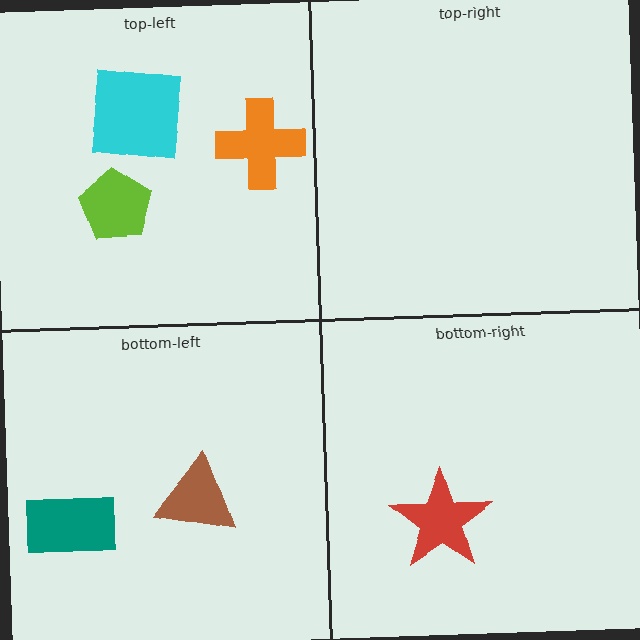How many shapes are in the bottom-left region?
2.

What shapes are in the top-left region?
The orange cross, the cyan square, the lime pentagon.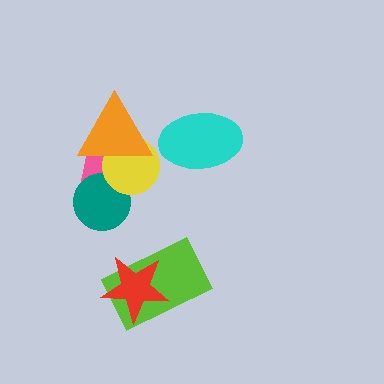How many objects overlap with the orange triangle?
2 objects overlap with the orange triangle.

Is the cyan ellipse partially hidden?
No, no other shape covers it.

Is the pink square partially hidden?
Yes, it is partially covered by another shape.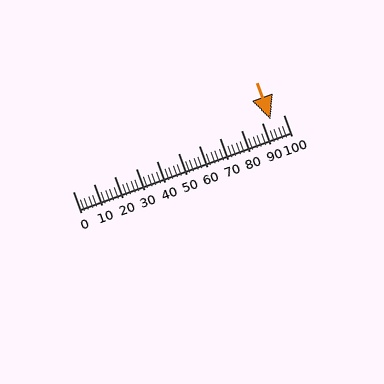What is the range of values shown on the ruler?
The ruler shows values from 0 to 100.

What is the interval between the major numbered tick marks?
The major tick marks are spaced 10 units apart.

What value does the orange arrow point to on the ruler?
The orange arrow points to approximately 94.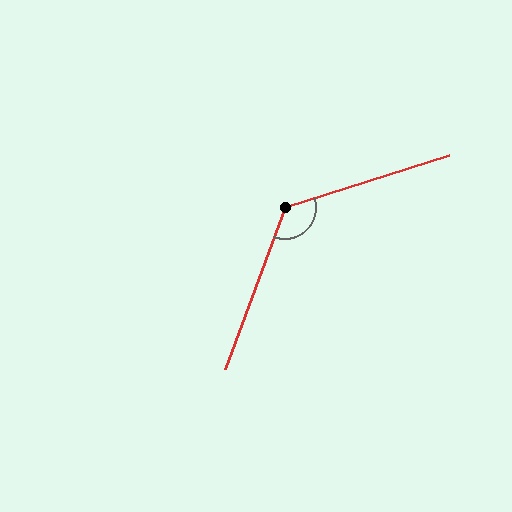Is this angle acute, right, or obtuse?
It is obtuse.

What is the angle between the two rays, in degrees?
Approximately 128 degrees.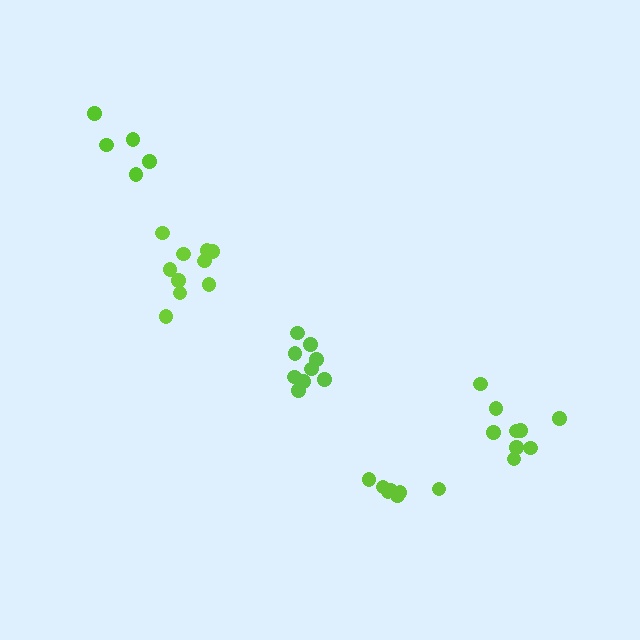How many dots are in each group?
Group 1: 5 dots, Group 2: 9 dots, Group 3: 7 dots, Group 4: 9 dots, Group 5: 10 dots (40 total).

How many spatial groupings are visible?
There are 5 spatial groupings.